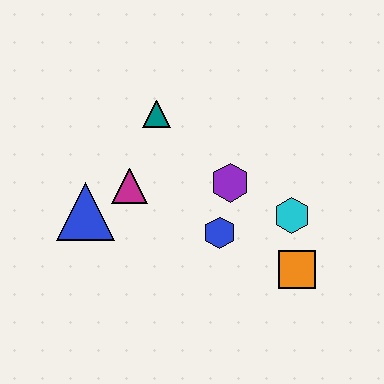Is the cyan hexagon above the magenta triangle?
No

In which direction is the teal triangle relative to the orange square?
The teal triangle is above the orange square.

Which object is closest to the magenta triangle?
The blue triangle is closest to the magenta triangle.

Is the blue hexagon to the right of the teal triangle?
Yes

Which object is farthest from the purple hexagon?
The blue triangle is farthest from the purple hexagon.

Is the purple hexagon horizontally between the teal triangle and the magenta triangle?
No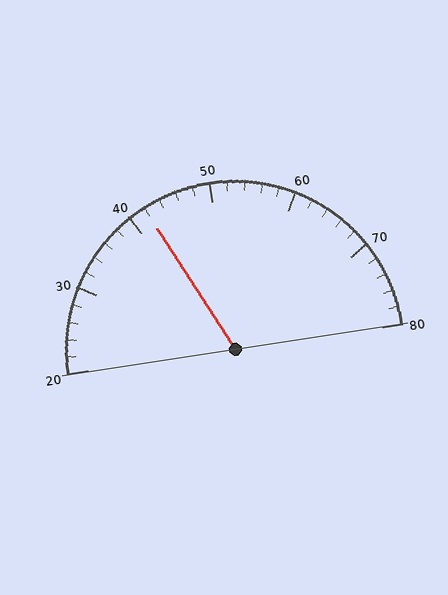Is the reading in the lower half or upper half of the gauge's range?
The reading is in the lower half of the range (20 to 80).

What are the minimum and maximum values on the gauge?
The gauge ranges from 20 to 80.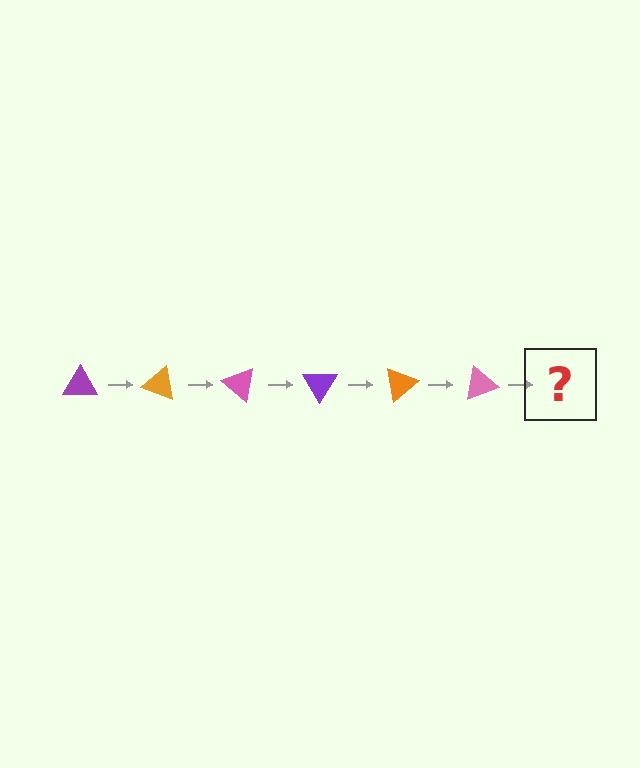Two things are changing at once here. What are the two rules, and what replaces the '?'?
The two rules are that it rotates 20 degrees each step and the color cycles through purple, orange, and pink. The '?' should be a purple triangle, rotated 120 degrees from the start.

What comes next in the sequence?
The next element should be a purple triangle, rotated 120 degrees from the start.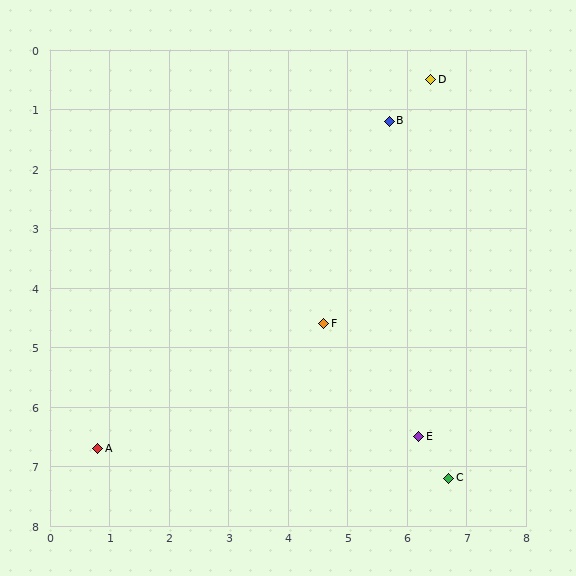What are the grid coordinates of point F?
Point F is at approximately (4.6, 4.6).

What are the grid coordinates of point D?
Point D is at approximately (6.4, 0.5).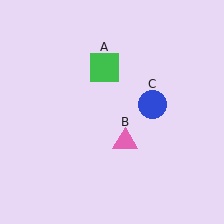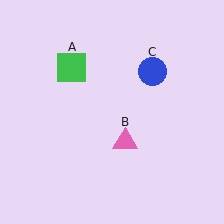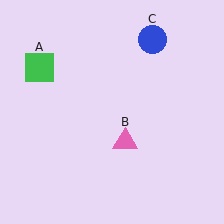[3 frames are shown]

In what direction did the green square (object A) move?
The green square (object A) moved left.